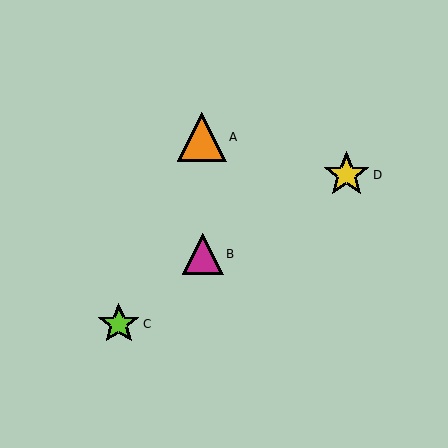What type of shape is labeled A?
Shape A is an orange triangle.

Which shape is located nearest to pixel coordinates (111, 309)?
The lime star (labeled C) at (119, 324) is nearest to that location.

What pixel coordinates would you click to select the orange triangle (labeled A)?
Click at (202, 137) to select the orange triangle A.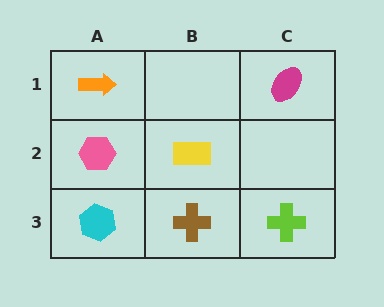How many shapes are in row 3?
3 shapes.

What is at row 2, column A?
A pink hexagon.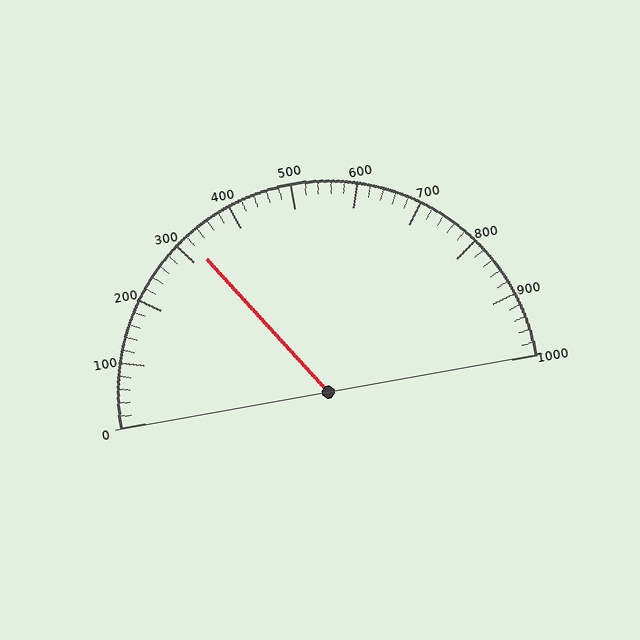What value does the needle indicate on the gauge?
The needle indicates approximately 320.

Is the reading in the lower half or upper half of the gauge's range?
The reading is in the lower half of the range (0 to 1000).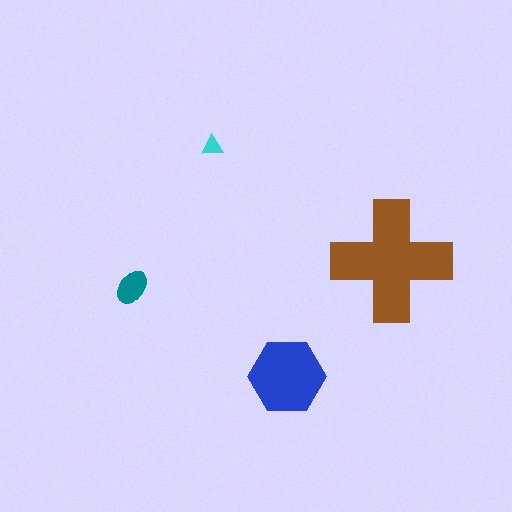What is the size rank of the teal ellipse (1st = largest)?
3rd.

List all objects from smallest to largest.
The cyan triangle, the teal ellipse, the blue hexagon, the brown cross.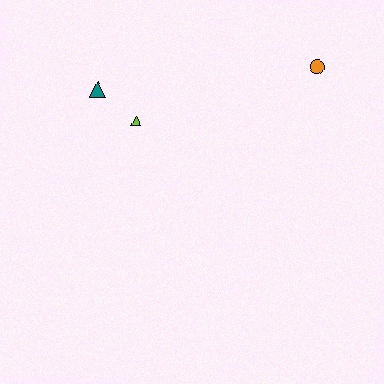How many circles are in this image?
There is 1 circle.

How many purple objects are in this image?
There are no purple objects.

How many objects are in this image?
There are 3 objects.